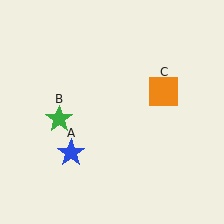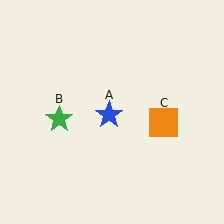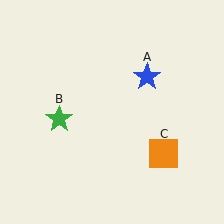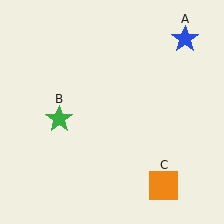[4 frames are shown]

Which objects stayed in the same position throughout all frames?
Green star (object B) remained stationary.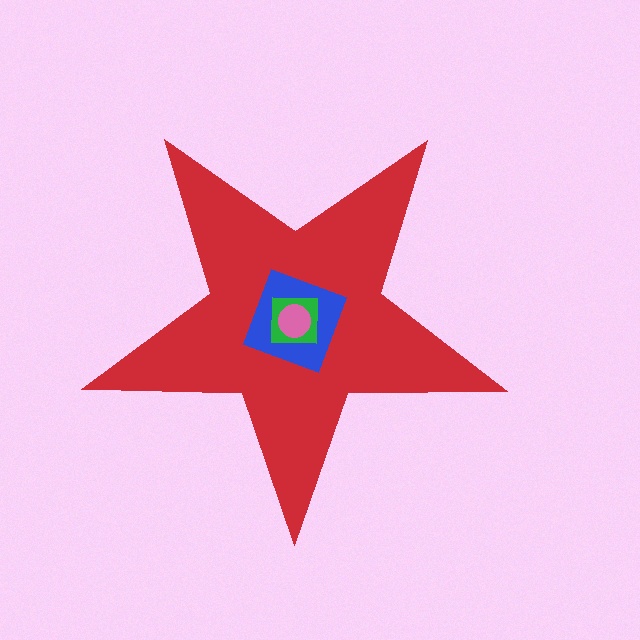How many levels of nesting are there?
4.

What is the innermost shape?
The pink circle.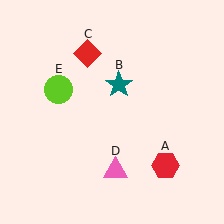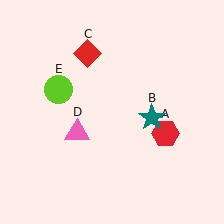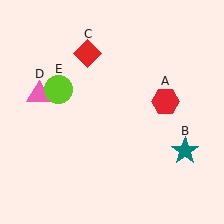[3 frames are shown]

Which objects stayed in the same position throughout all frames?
Red diamond (object C) and lime circle (object E) remained stationary.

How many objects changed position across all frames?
3 objects changed position: red hexagon (object A), teal star (object B), pink triangle (object D).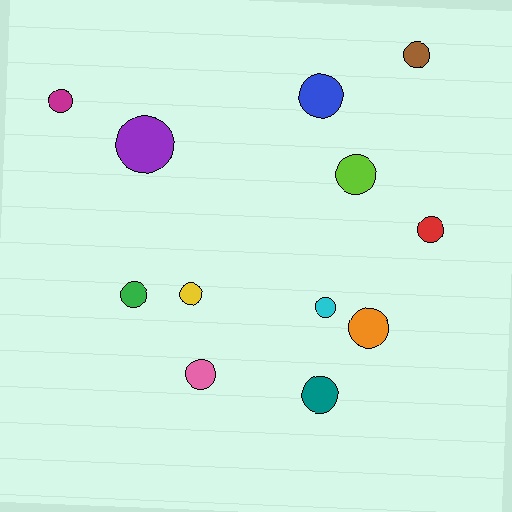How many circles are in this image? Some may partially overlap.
There are 12 circles.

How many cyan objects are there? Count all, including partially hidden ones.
There is 1 cyan object.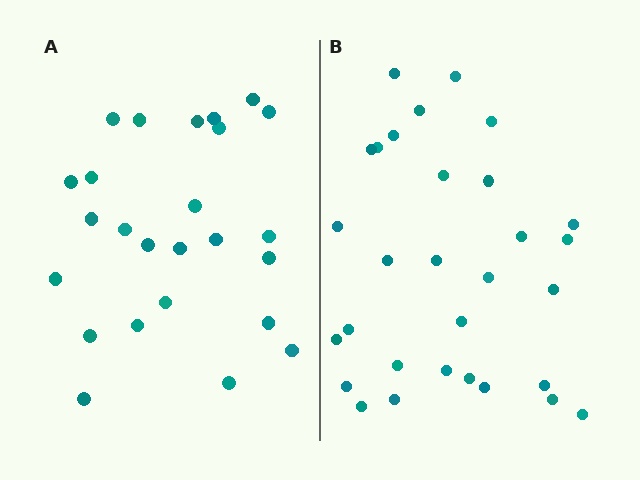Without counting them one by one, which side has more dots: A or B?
Region B (the right region) has more dots.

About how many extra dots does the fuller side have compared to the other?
Region B has about 5 more dots than region A.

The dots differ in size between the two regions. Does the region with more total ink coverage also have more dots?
No. Region A has more total ink coverage because its dots are larger, but region B actually contains more individual dots. Total area can be misleading — the number of items is what matters here.